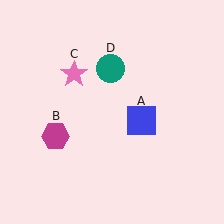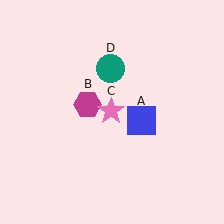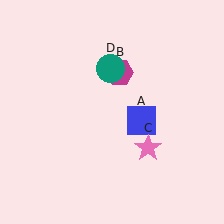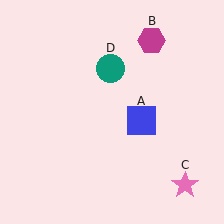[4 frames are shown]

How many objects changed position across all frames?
2 objects changed position: magenta hexagon (object B), pink star (object C).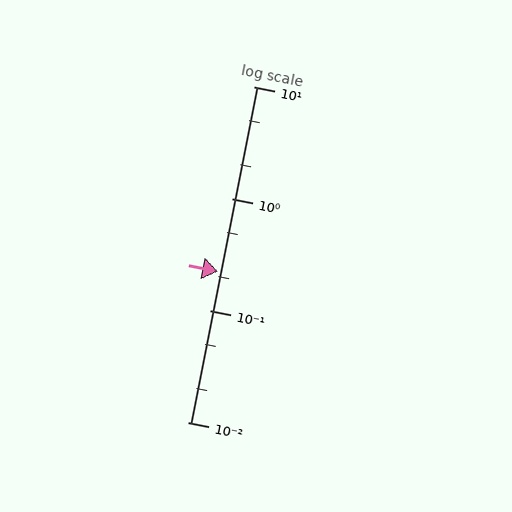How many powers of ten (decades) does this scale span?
The scale spans 3 decades, from 0.01 to 10.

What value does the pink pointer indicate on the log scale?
The pointer indicates approximately 0.22.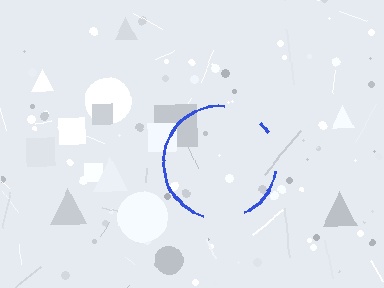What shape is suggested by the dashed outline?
The dashed outline suggests a circle.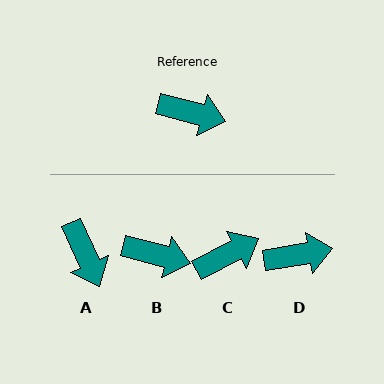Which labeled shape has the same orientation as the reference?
B.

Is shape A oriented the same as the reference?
No, it is off by about 52 degrees.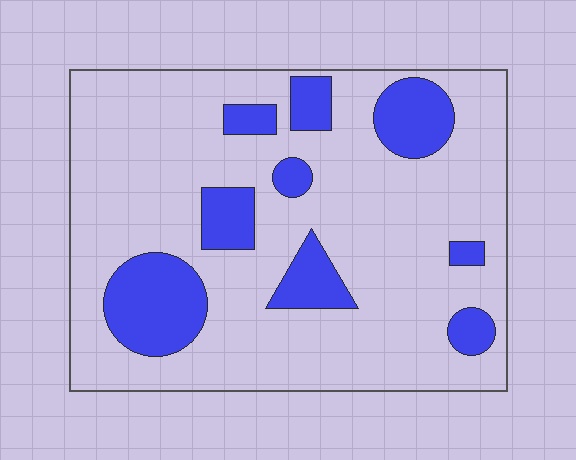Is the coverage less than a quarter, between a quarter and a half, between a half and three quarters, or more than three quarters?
Less than a quarter.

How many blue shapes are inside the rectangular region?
9.